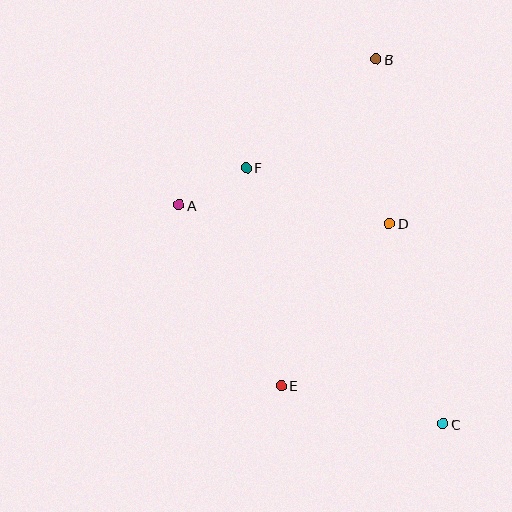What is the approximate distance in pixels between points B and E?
The distance between B and E is approximately 340 pixels.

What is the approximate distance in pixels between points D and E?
The distance between D and E is approximately 195 pixels.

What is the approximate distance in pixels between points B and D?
The distance between B and D is approximately 165 pixels.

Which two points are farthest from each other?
Points B and C are farthest from each other.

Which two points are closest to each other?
Points A and F are closest to each other.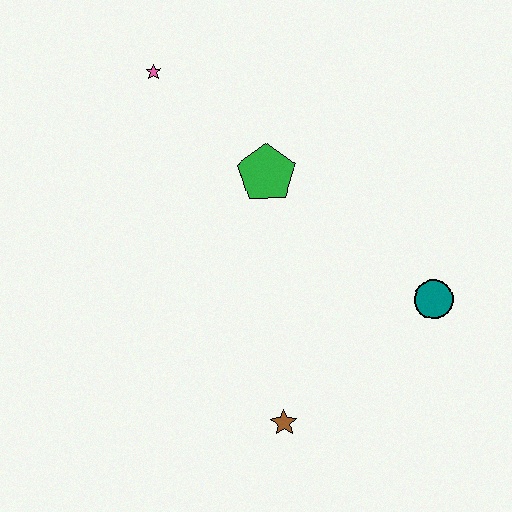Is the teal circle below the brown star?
No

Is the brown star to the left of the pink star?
No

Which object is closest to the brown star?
The teal circle is closest to the brown star.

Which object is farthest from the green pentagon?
The brown star is farthest from the green pentagon.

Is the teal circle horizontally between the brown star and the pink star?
No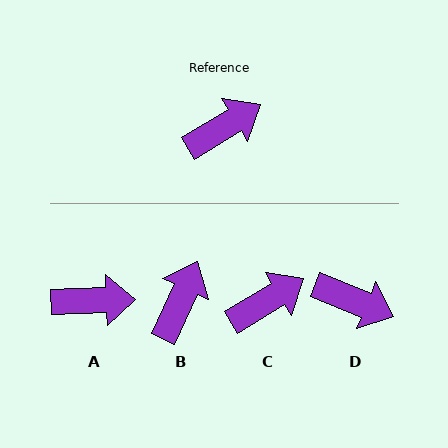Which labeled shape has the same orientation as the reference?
C.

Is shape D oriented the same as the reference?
No, it is off by about 53 degrees.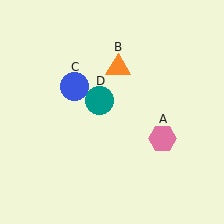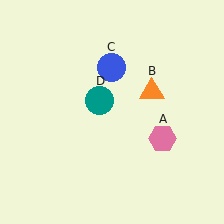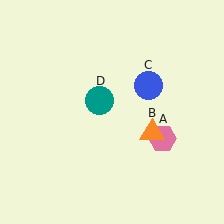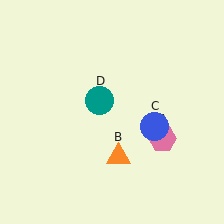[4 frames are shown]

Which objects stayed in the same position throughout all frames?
Pink hexagon (object A) and teal circle (object D) remained stationary.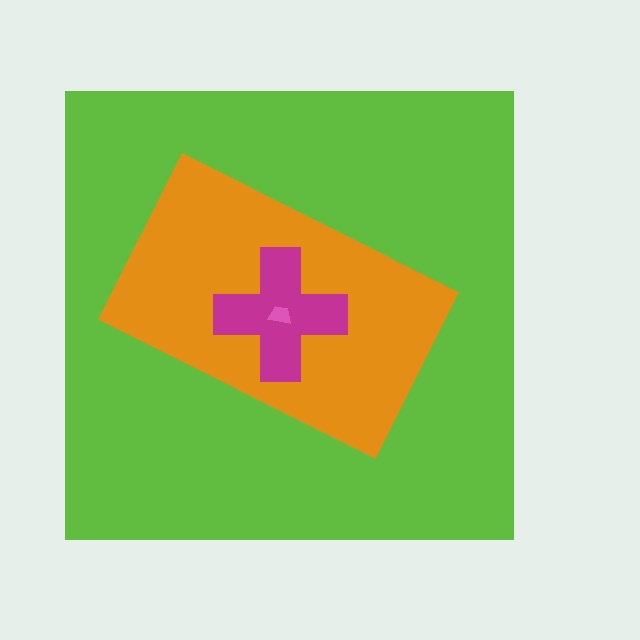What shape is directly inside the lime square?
The orange rectangle.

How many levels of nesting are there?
4.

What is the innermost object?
The pink trapezoid.